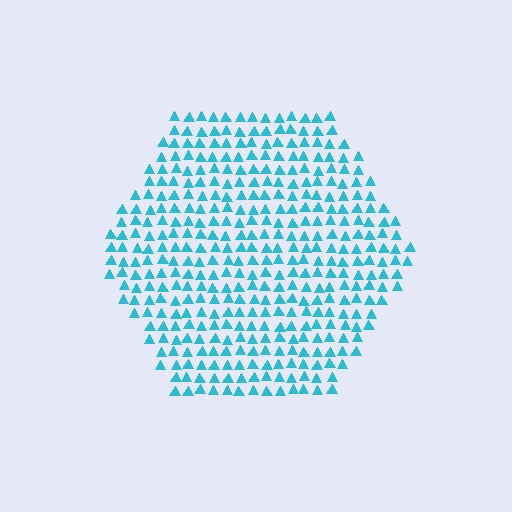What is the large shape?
The large shape is a hexagon.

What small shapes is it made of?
It is made of small triangles.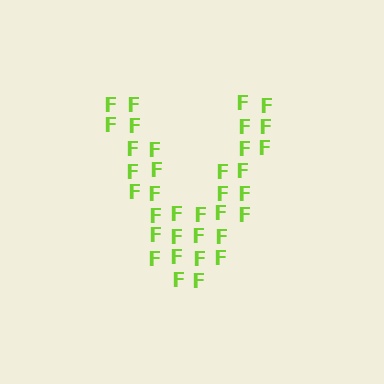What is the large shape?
The large shape is the letter V.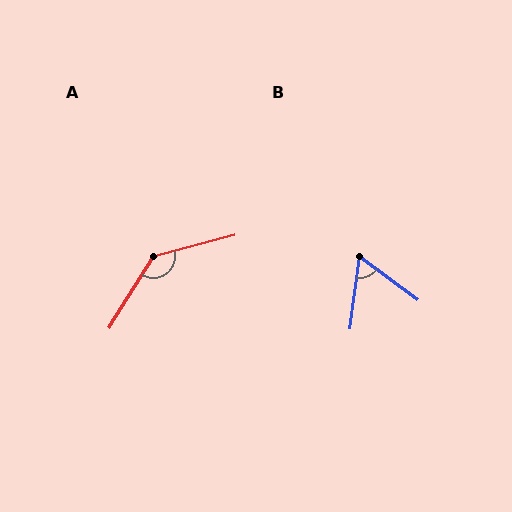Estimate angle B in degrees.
Approximately 61 degrees.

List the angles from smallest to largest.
B (61°), A (137°).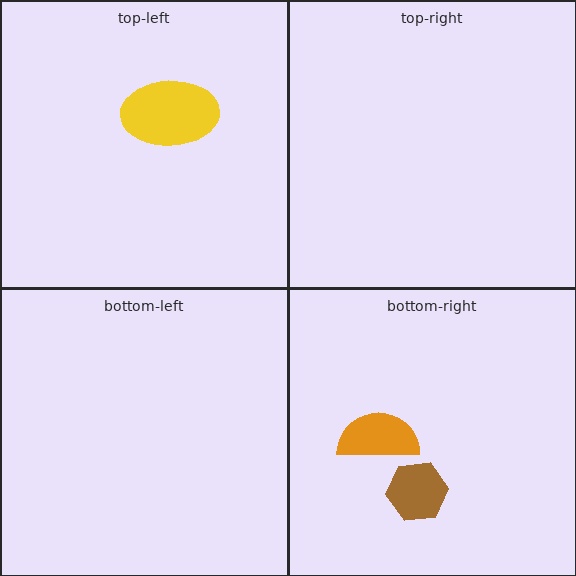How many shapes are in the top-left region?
1.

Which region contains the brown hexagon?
The bottom-right region.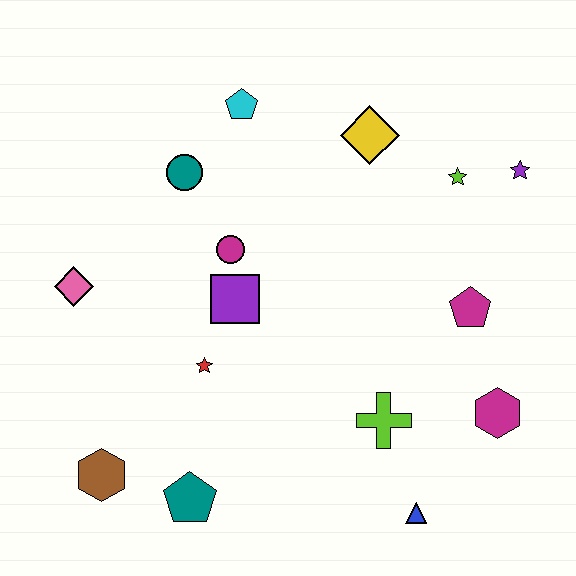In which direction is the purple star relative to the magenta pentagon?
The purple star is above the magenta pentagon.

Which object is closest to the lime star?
The purple star is closest to the lime star.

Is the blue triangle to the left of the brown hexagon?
No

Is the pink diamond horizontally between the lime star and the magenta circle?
No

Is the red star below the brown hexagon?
No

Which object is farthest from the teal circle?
The blue triangle is farthest from the teal circle.